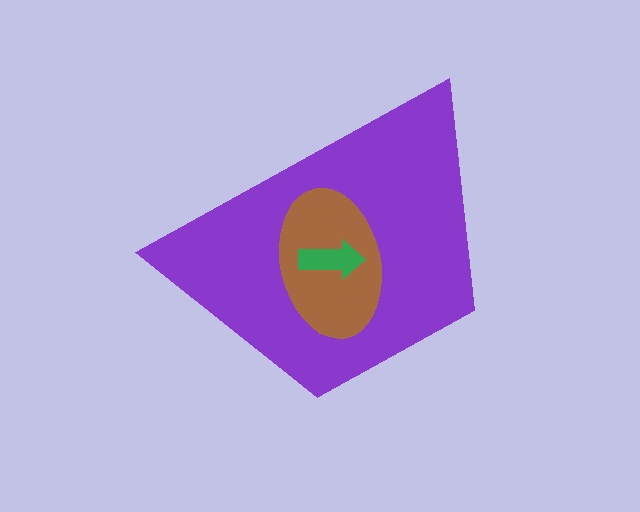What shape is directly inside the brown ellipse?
The green arrow.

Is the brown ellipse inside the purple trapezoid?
Yes.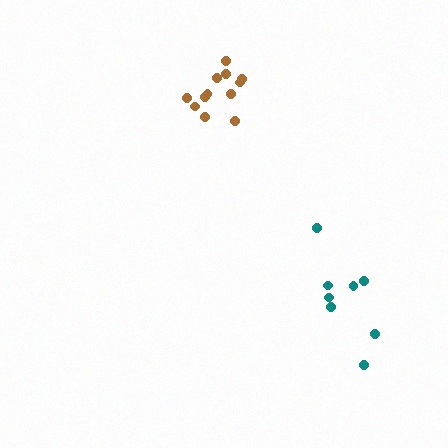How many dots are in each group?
Group 1: 12 dots, Group 2: 8 dots (20 total).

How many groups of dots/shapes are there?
There are 2 groups.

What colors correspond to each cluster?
The clusters are colored: brown, teal.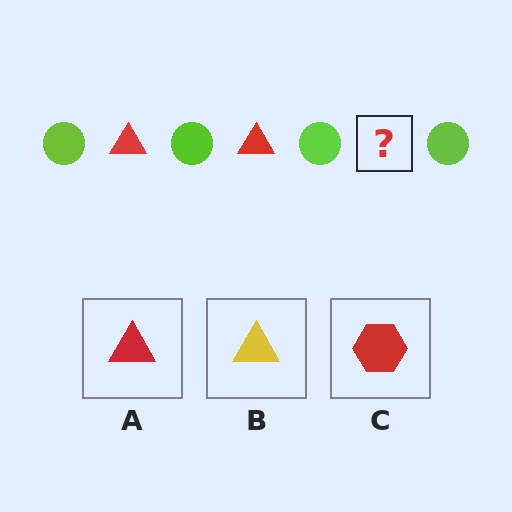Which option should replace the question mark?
Option A.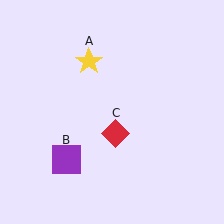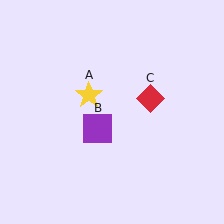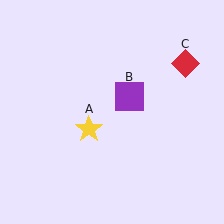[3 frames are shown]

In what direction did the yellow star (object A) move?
The yellow star (object A) moved down.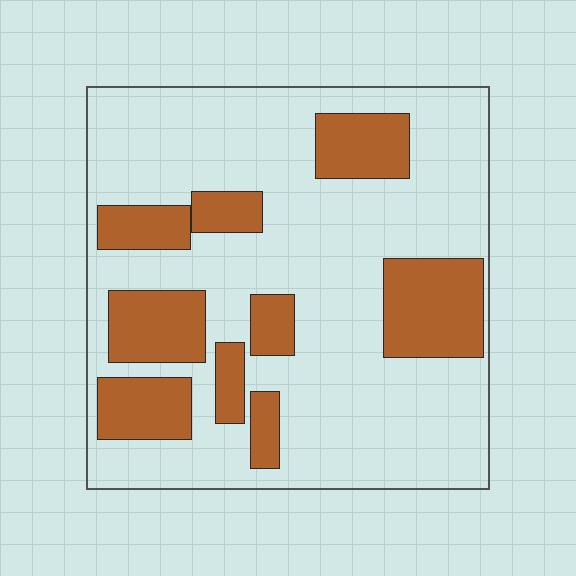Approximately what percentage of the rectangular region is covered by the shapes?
Approximately 25%.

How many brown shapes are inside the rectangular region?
9.